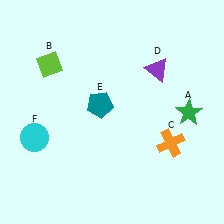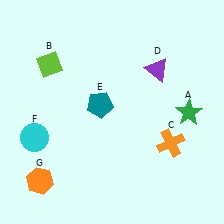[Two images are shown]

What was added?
An orange hexagon (G) was added in Image 2.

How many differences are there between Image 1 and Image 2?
There is 1 difference between the two images.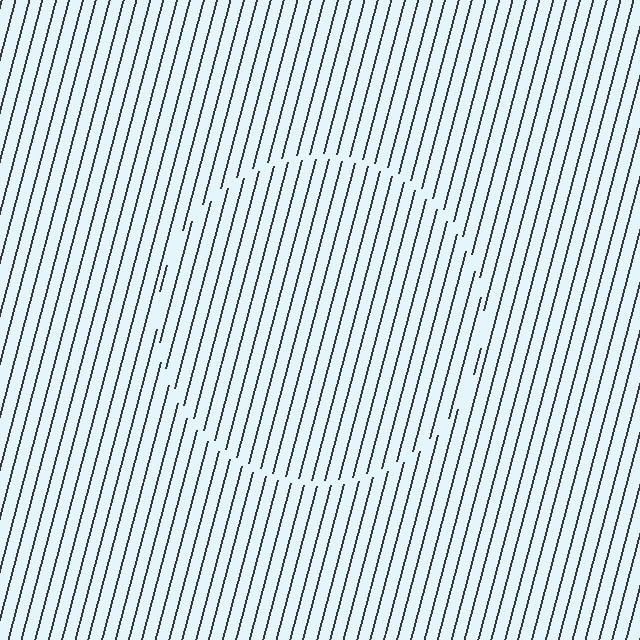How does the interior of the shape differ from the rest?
The interior of the shape contains the same grating, shifted by half a period — the contour is defined by the phase discontinuity where line-ends from the inner and outer gratings abut.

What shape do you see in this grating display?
An illusory circle. The interior of the shape contains the same grating, shifted by half a period — the contour is defined by the phase discontinuity where line-ends from the inner and outer gratings abut.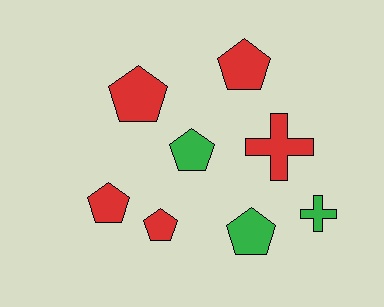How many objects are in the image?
There are 8 objects.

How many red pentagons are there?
There are 4 red pentagons.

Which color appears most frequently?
Red, with 5 objects.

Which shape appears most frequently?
Pentagon, with 6 objects.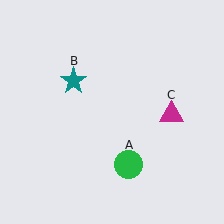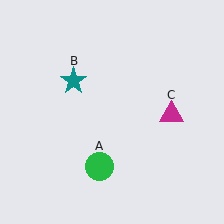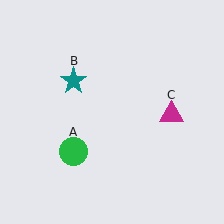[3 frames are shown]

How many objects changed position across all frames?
1 object changed position: green circle (object A).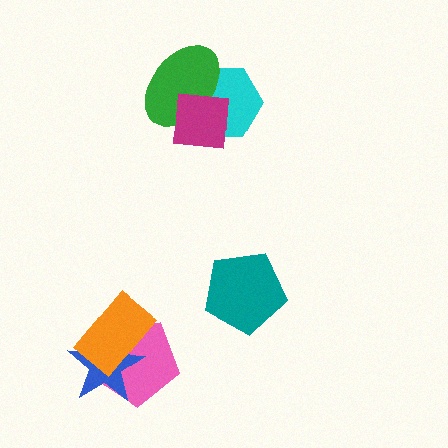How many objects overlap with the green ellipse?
2 objects overlap with the green ellipse.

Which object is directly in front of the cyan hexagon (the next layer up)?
The green ellipse is directly in front of the cyan hexagon.